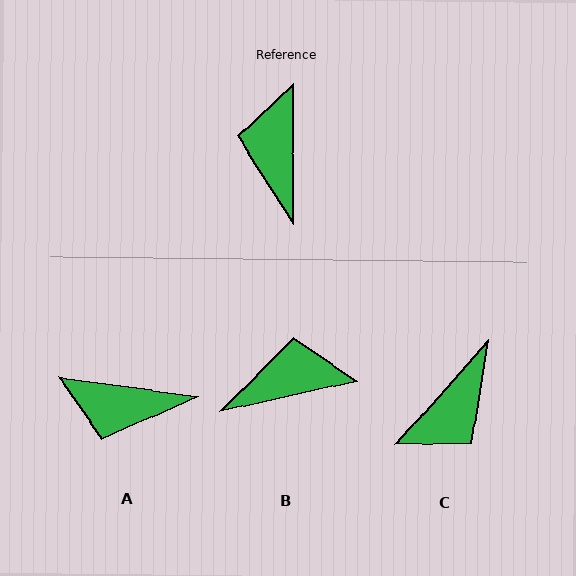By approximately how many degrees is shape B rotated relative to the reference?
Approximately 77 degrees clockwise.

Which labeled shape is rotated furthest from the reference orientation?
C, about 138 degrees away.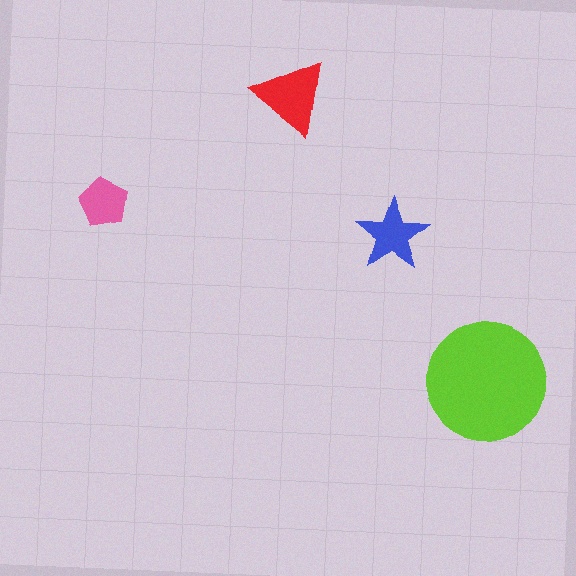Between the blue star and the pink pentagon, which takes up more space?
The blue star.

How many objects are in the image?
There are 4 objects in the image.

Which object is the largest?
The lime circle.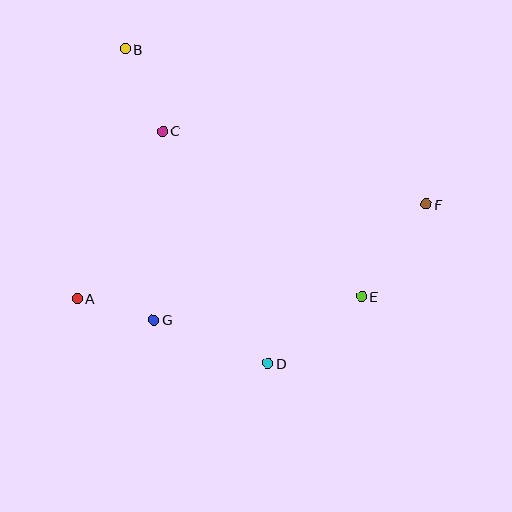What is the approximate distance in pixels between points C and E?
The distance between C and E is approximately 259 pixels.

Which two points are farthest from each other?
Points A and F are farthest from each other.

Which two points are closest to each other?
Points A and G are closest to each other.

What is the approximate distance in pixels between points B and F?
The distance between B and F is approximately 338 pixels.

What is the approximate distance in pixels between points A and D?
The distance between A and D is approximately 202 pixels.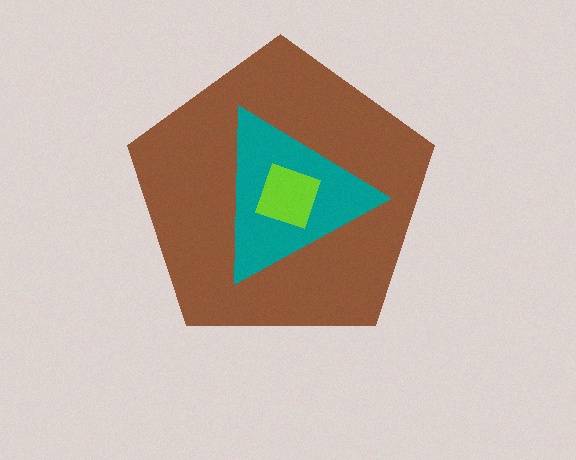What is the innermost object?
The lime square.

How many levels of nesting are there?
3.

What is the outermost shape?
The brown pentagon.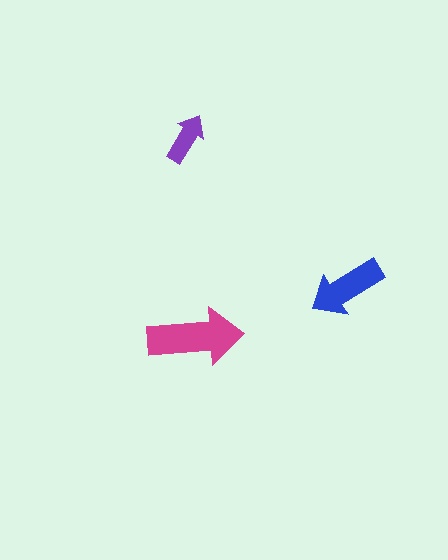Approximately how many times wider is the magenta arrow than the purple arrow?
About 2 times wider.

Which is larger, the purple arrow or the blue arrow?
The blue one.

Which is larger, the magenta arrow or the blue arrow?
The magenta one.